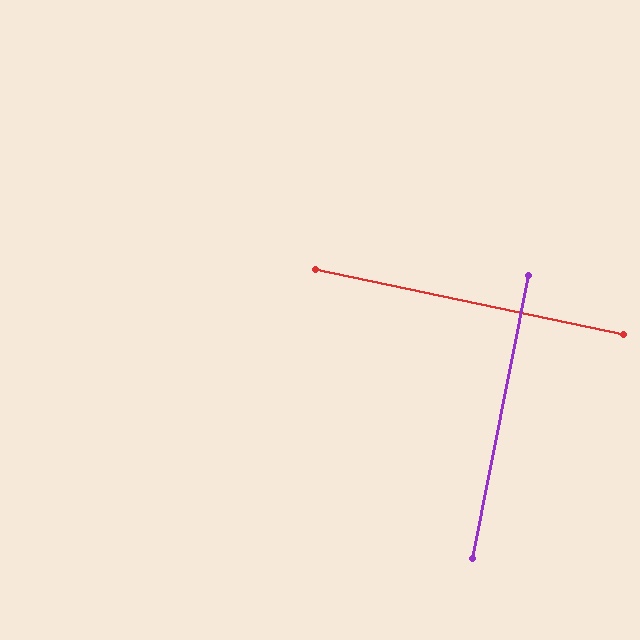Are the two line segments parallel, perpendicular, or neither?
Perpendicular — they meet at approximately 89°.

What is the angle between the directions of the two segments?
Approximately 89 degrees.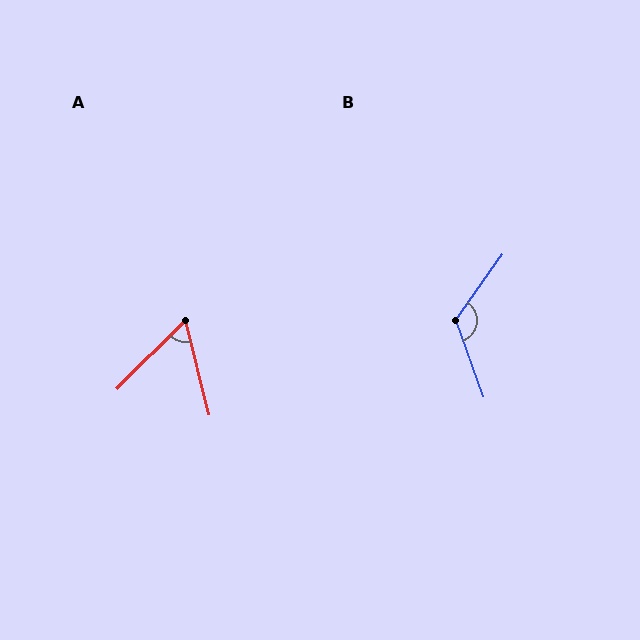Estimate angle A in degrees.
Approximately 59 degrees.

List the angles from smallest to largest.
A (59°), B (125°).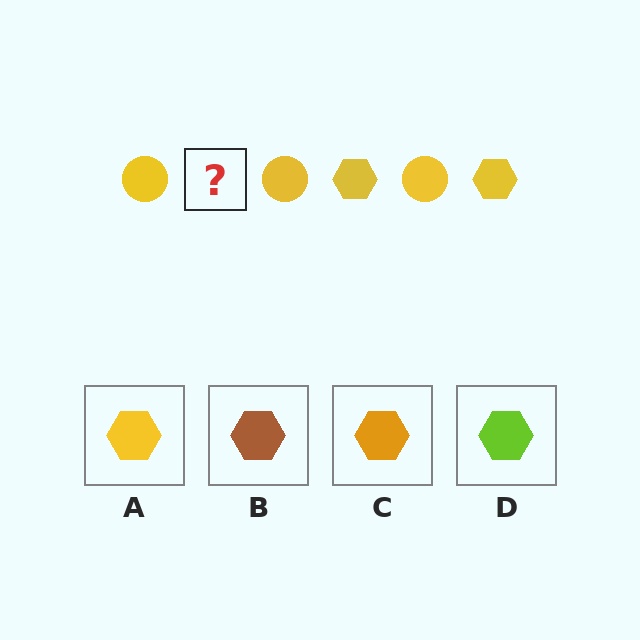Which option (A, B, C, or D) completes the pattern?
A.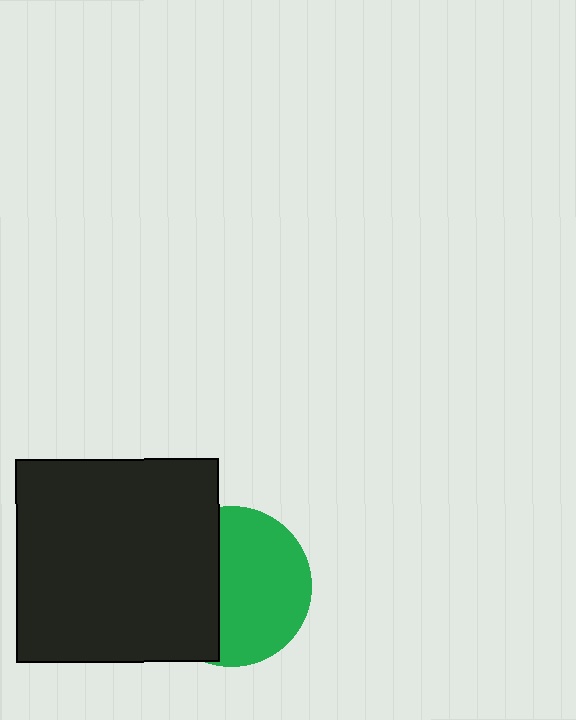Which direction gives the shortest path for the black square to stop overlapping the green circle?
Moving left gives the shortest separation.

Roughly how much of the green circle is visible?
About half of it is visible (roughly 59%).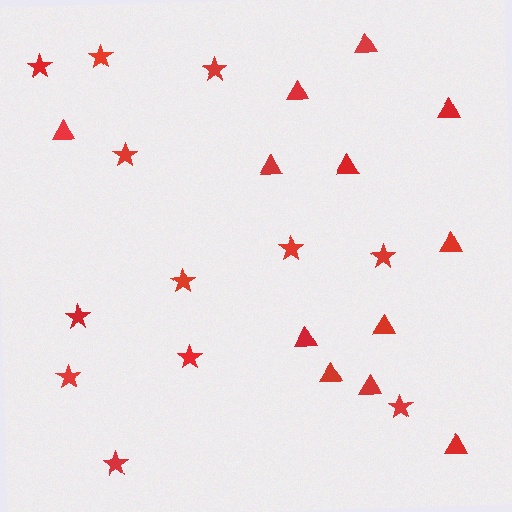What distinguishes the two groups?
There are 2 groups: one group of triangles (12) and one group of stars (12).